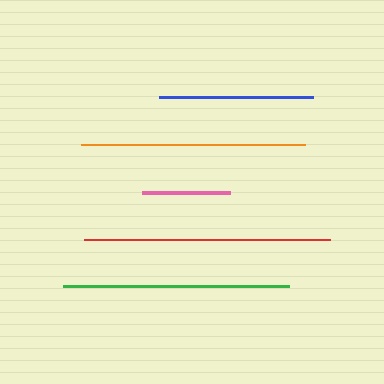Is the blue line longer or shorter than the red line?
The red line is longer than the blue line.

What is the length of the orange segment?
The orange segment is approximately 224 pixels long.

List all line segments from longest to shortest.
From longest to shortest: red, green, orange, blue, pink.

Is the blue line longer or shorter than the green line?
The green line is longer than the blue line.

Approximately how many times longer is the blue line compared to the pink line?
The blue line is approximately 1.8 times the length of the pink line.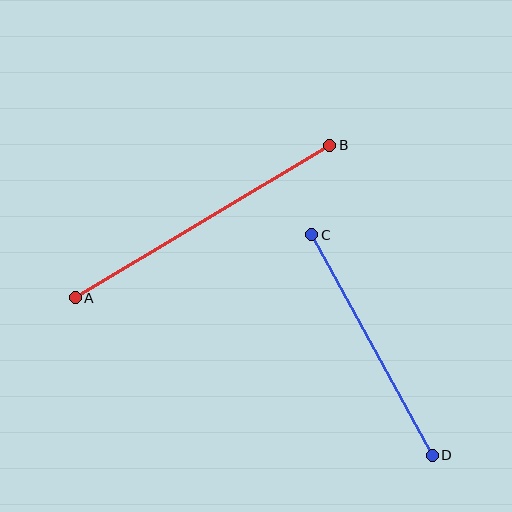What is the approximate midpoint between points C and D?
The midpoint is at approximately (372, 345) pixels.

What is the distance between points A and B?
The distance is approximately 297 pixels.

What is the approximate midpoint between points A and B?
The midpoint is at approximately (203, 222) pixels.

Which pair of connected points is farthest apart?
Points A and B are farthest apart.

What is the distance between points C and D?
The distance is approximately 252 pixels.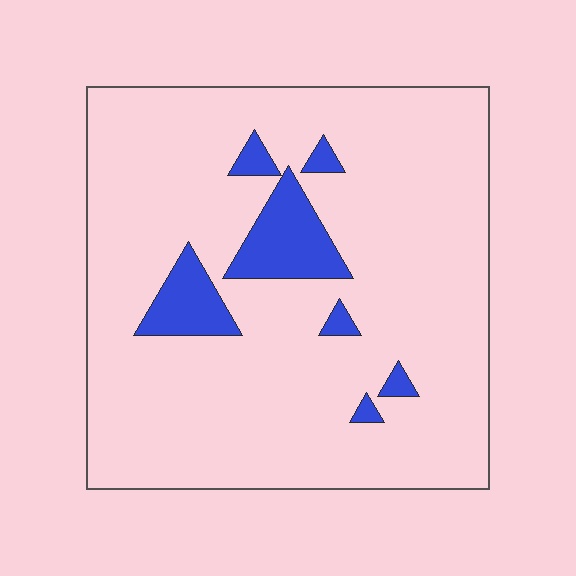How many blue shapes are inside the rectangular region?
7.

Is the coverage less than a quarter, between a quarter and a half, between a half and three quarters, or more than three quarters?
Less than a quarter.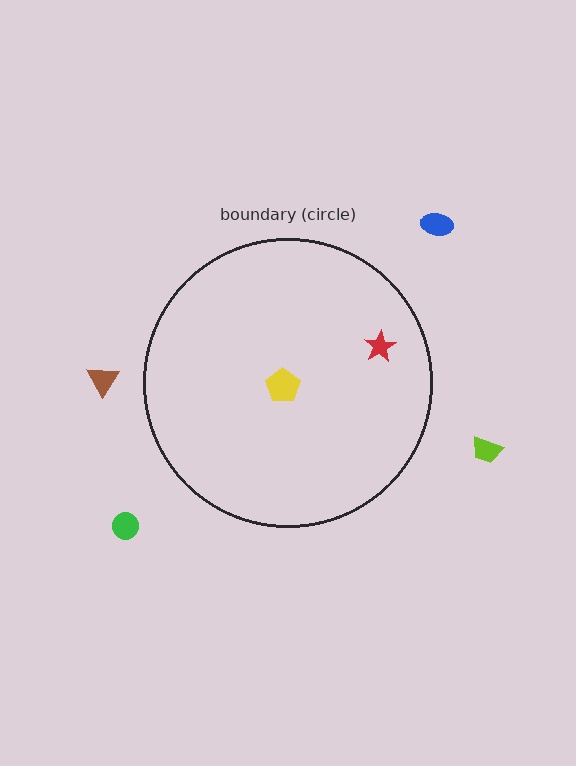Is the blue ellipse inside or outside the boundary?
Outside.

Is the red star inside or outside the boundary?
Inside.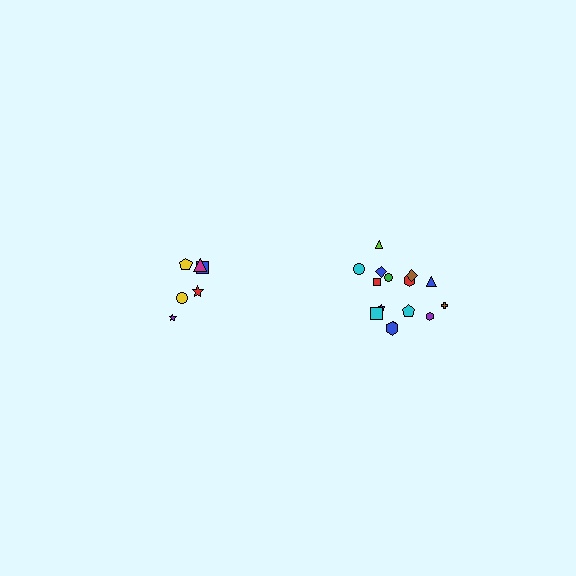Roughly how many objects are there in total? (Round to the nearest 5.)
Roughly 20 objects in total.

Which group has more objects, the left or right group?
The right group.